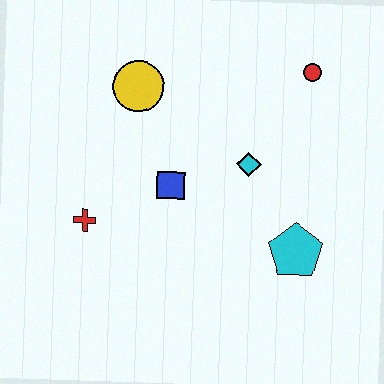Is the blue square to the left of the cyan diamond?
Yes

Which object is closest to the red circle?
The cyan diamond is closest to the red circle.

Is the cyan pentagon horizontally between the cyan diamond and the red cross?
No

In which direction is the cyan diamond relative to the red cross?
The cyan diamond is to the right of the red cross.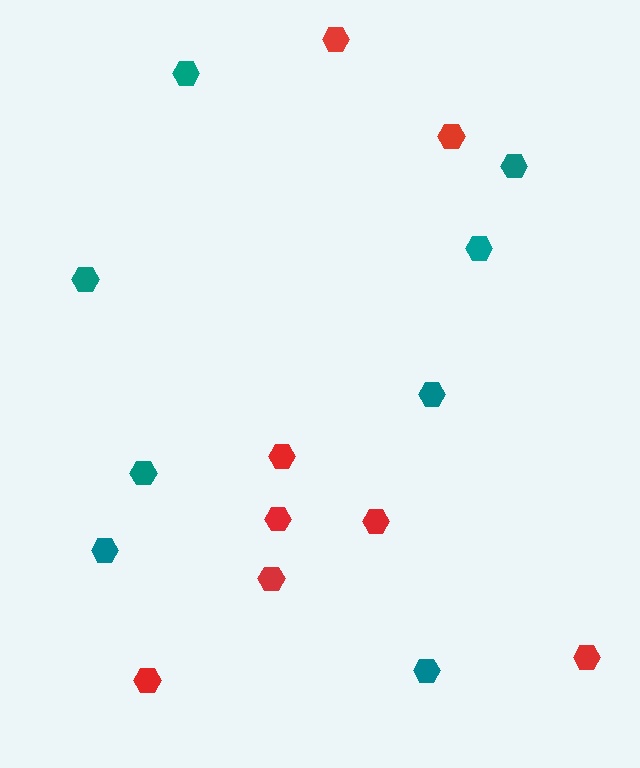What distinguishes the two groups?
There are 2 groups: one group of red hexagons (8) and one group of teal hexagons (8).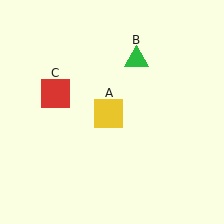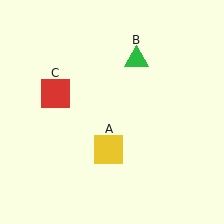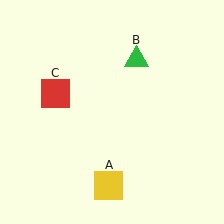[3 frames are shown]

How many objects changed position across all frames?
1 object changed position: yellow square (object A).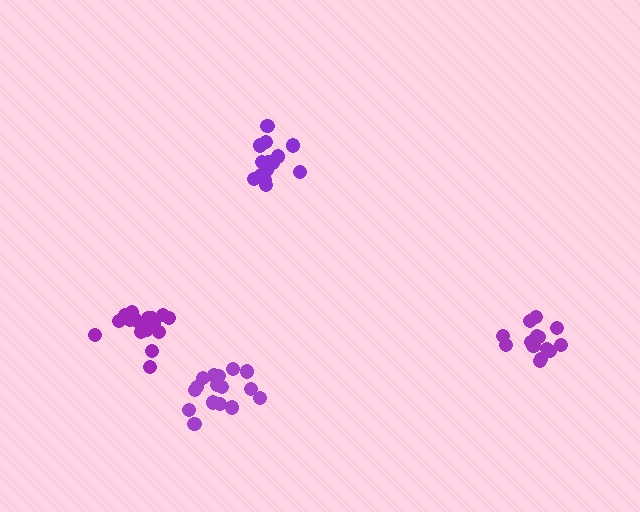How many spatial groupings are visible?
There are 4 spatial groupings.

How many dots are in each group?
Group 1: 16 dots, Group 2: 15 dots, Group 3: 14 dots, Group 4: 19 dots (64 total).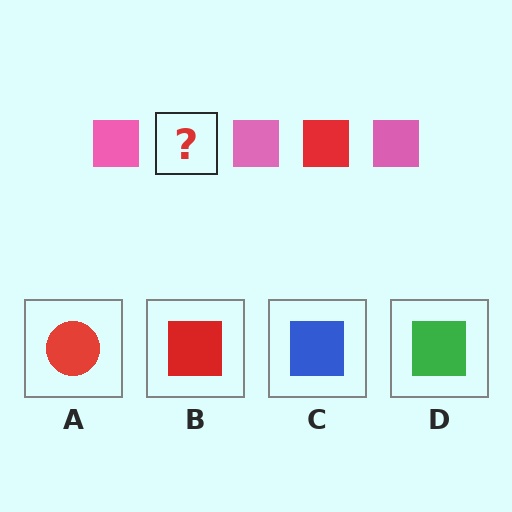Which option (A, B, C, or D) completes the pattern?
B.